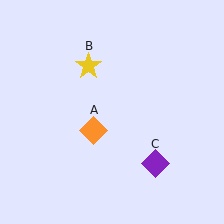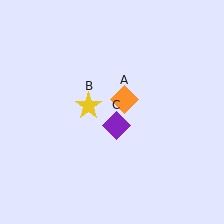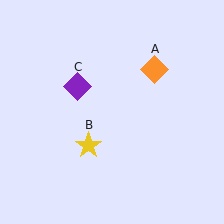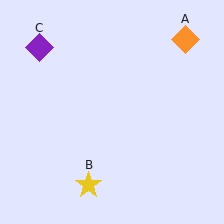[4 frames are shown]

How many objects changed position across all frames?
3 objects changed position: orange diamond (object A), yellow star (object B), purple diamond (object C).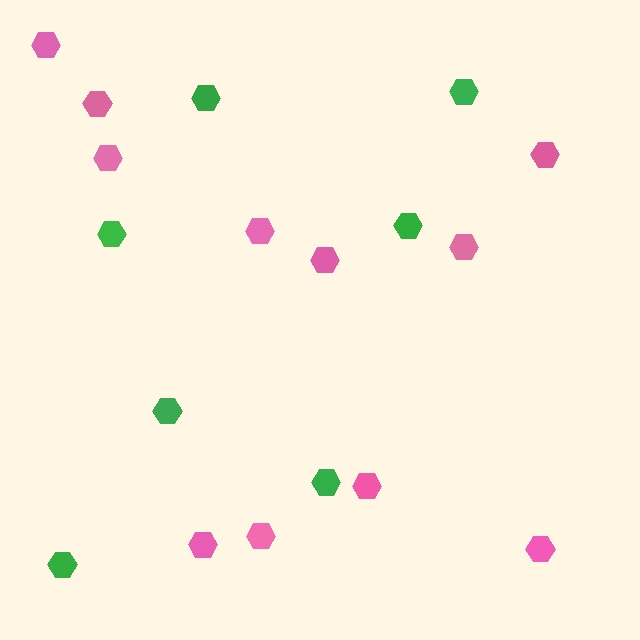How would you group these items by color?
There are 2 groups: one group of green hexagons (7) and one group of pink hexagons (11).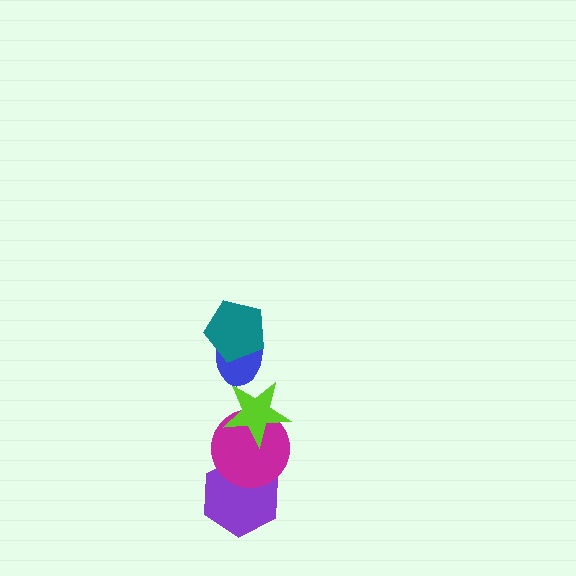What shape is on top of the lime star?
The blue ellipse is on top of the lime star.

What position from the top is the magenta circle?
The magenta circle is 4th from the top.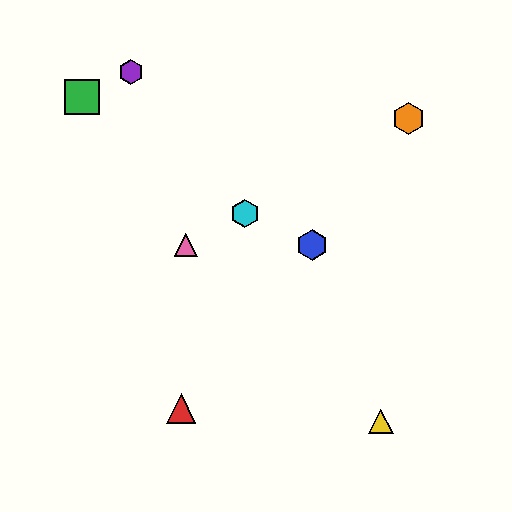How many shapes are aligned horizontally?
2 shapes (the blue hexagon, the pink triangle) are aligned horizontally.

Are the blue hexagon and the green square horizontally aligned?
No, the blue hexagon is at y≈245 and the green square is at y≈97.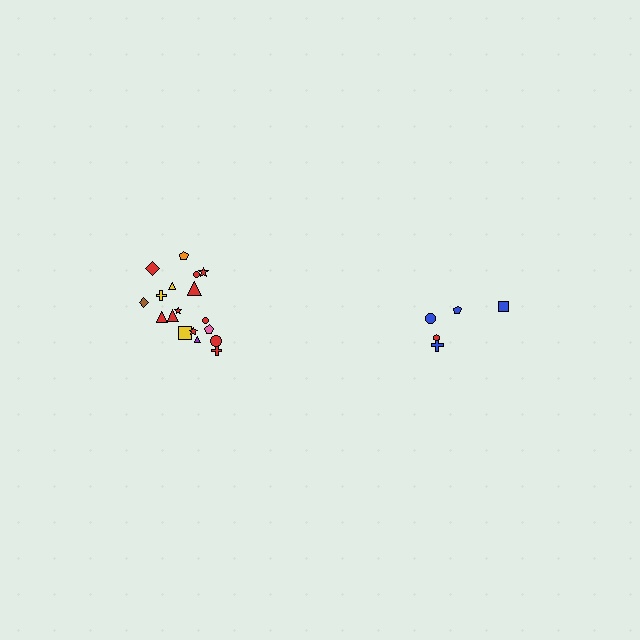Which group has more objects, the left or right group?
The left group.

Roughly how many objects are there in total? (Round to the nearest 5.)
Roughly 25 objects in total.